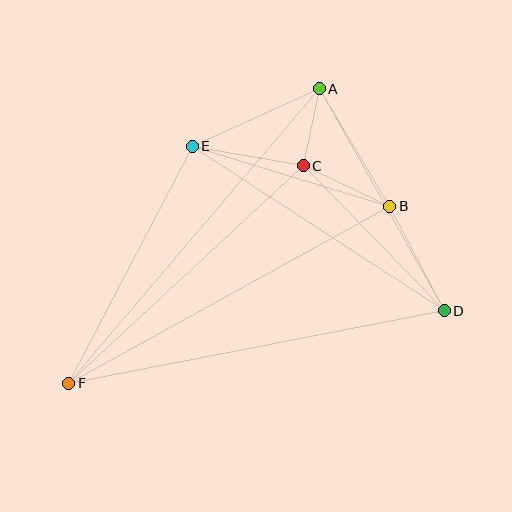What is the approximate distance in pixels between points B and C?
The distance between B and C is approximately 96 pixels.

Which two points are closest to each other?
Points A and C are closest to each other.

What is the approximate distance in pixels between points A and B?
The distance between A and B is approximately 137 pixels.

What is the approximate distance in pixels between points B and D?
The distance between B and D is approximately 118 pixels.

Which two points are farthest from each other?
Points A and F are farthest from each other.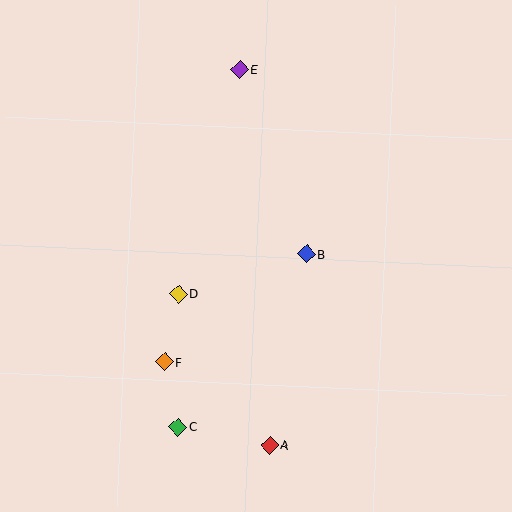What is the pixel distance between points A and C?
The distance between A and C is 94 pixels.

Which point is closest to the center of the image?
Point B at (307, 254) is closest to the center.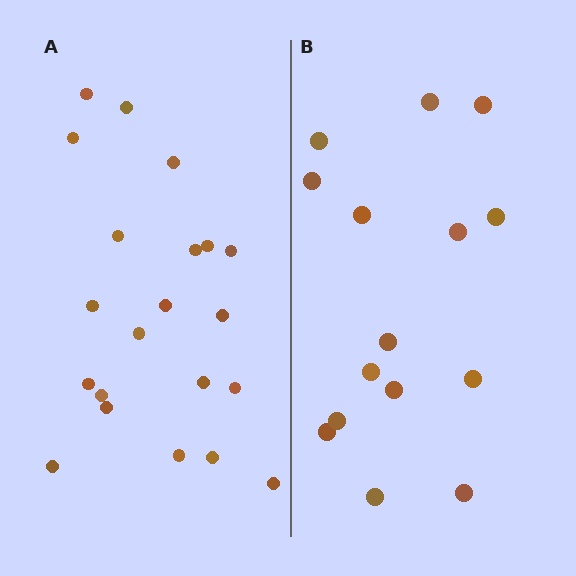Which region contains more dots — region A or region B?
Region A (the left region) has more dots.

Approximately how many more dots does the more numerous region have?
Region A has about 6 more dots than region B.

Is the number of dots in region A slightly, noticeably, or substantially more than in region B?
Region A has noticeably more, but not dramatically so. The ratio is roughly 1.4 to 1.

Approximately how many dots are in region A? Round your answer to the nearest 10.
About 20 dots. (The exact count is 21, which rounds to 20.)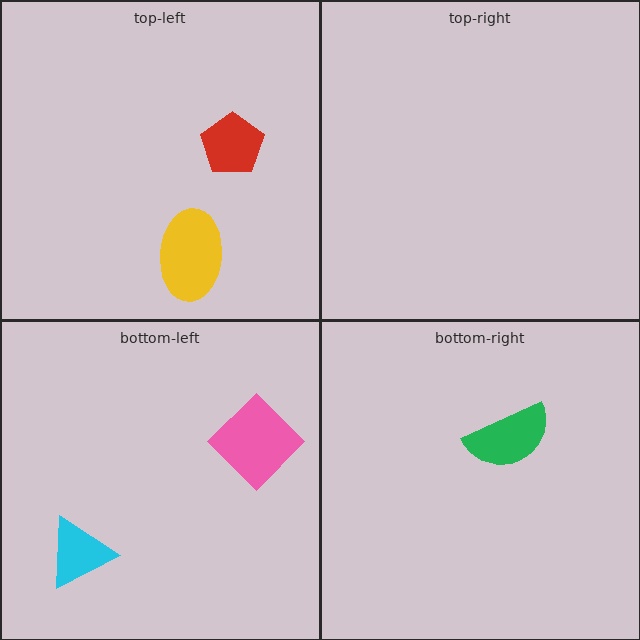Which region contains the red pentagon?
The top-left region.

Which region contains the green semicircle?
The bottom-right region.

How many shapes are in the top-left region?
2.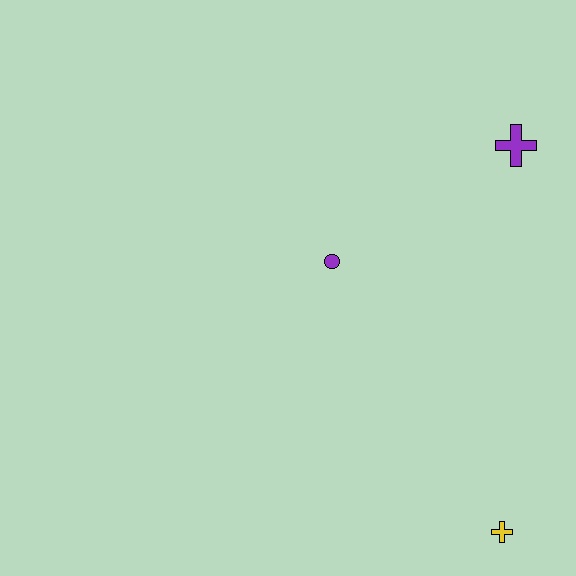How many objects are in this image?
There are 3 objects.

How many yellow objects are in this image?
There is 1 yellow object.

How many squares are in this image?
There are no squares.